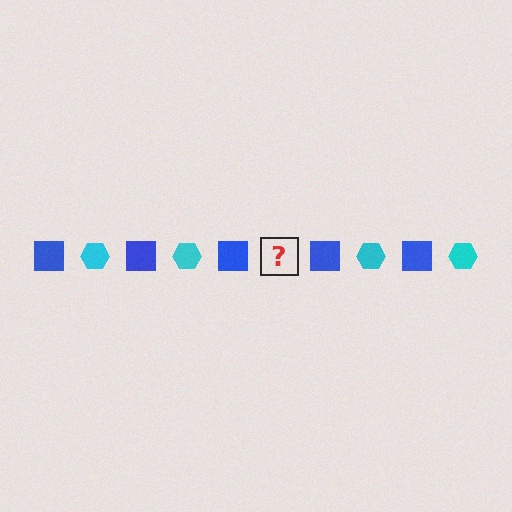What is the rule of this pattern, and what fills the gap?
The rule is that the pattern alternates between blue square and cyan hexagon. The gap should be filled with a cyan hexagon.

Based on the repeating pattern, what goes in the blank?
The blank should be a cyan hexagon.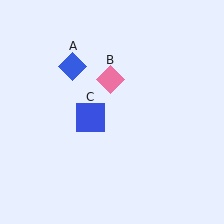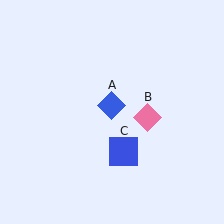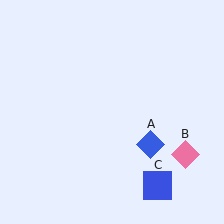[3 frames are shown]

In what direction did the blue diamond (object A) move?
The blue diamond (object A) moved down and to the right.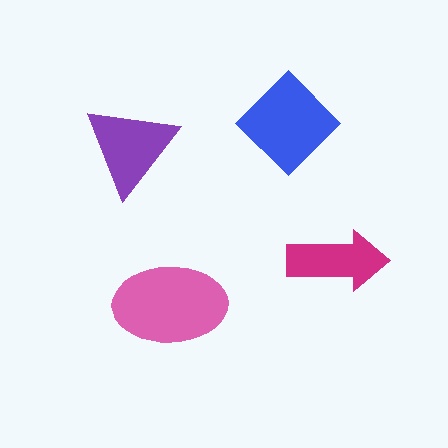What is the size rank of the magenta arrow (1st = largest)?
4th.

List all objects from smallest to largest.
The magenta arrow, the purple triangle, the blue diamond, the pink ellipse.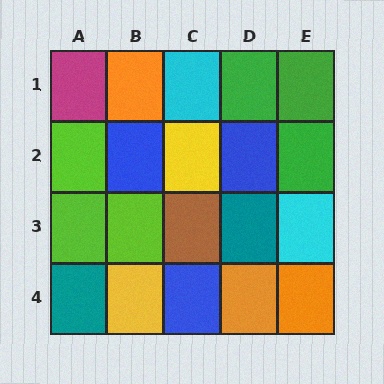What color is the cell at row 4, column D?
Orange.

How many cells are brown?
1 cell is brown.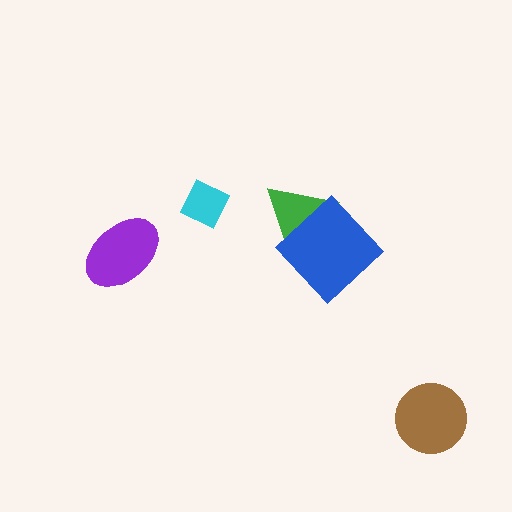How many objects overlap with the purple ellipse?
0 objects overlap with the purple ellipse.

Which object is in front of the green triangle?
The blue diamond is in front of the green triangle.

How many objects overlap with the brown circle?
0 objects overlap with the brown circle.